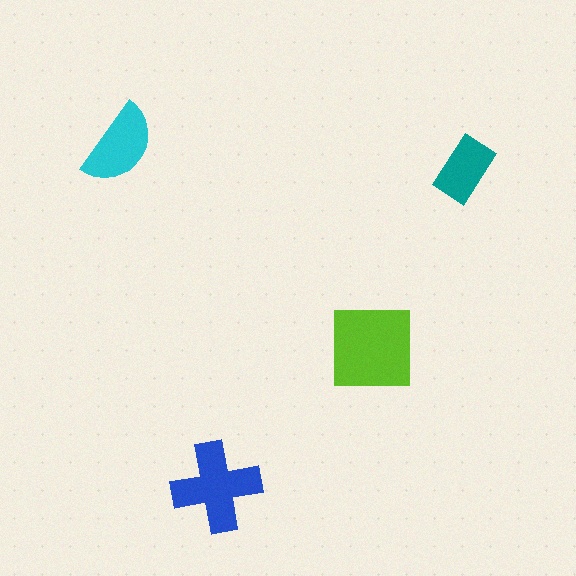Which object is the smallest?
The teal rectangle.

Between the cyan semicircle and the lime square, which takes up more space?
The lime square.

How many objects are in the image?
There are 4 objects in the image.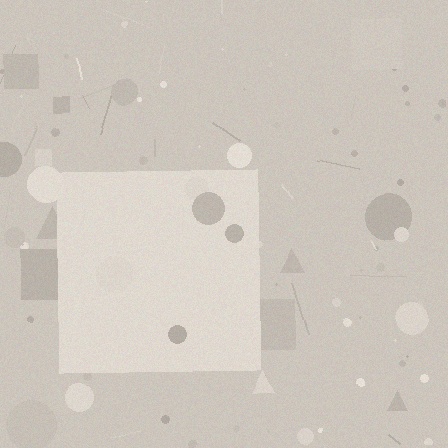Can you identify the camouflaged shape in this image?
The camouflaged shape is a square.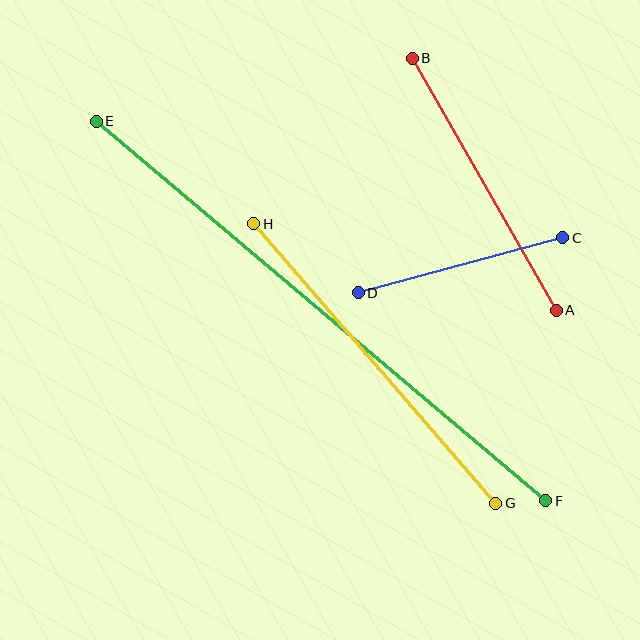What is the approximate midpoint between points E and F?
The midpoint is at approximately (321, 311) pixels.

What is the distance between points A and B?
The distance is approximately 290 pixels.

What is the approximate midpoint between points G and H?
The midpoint is at approximately (375, 363) pixels.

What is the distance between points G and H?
The distance is approximately 369 pixels.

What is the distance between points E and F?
The distance is approximately 588 pixels.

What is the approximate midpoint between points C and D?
The midpoint is at approximately (460, 265) pixels.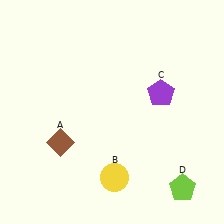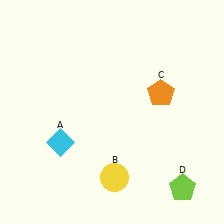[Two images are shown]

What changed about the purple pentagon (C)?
In Image 1, C is purple. In Image 2, it changed to orange.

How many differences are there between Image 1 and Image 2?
There are 2 differences between the two images.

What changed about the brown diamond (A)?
In Image 1, A is brown. In Image 2, it changed to cyan.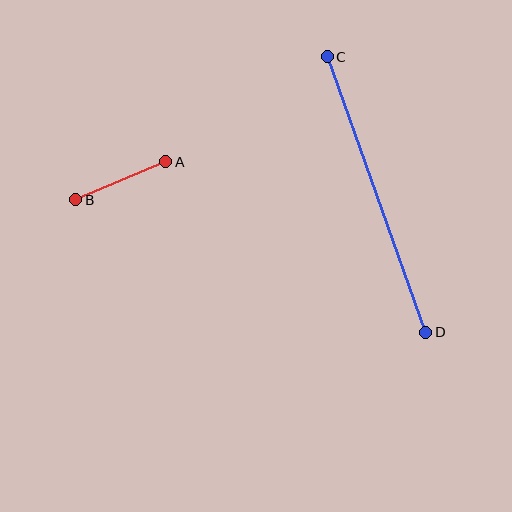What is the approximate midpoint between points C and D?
The midpoint is at approximately (377, 195) pixels.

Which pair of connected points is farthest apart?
Points C and D are farthest apart.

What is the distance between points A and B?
The distance is approximately 98 pixels.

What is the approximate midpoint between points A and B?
The midpoint is at approximately (121, 181) pixels.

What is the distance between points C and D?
The distance is approximately 292 pixels.